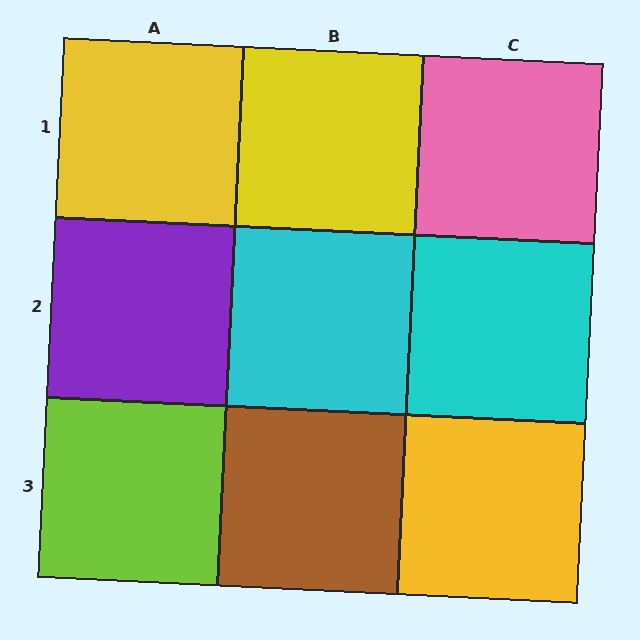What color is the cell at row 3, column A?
Lime.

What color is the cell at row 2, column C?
Cyan.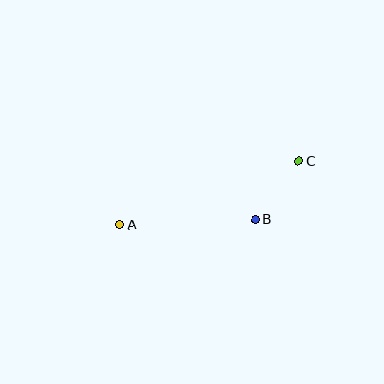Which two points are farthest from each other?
Points A and C are farthest from each other.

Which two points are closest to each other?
Points B and C are closest to each other.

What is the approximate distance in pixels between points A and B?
The distance between A and B is approximately 135 pixels.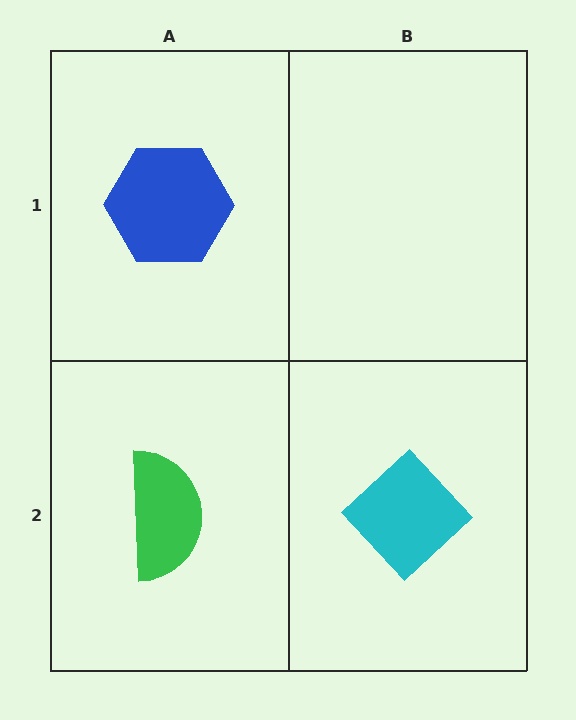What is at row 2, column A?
A green semicircle.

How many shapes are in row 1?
1 shape.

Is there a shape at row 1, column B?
No, that cell is empty.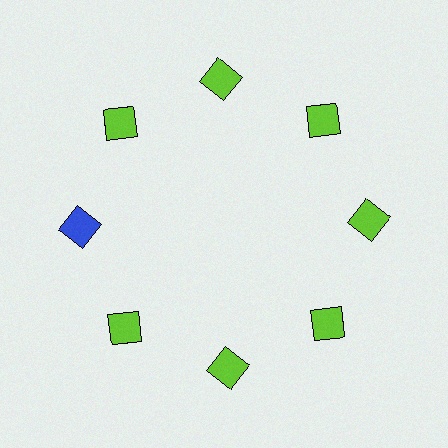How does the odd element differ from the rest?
It has a different color: blue instead of lime.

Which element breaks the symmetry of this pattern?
The blue square at roughly the 9 o'clock position breaks the symmetry. All other shapes are lime squares.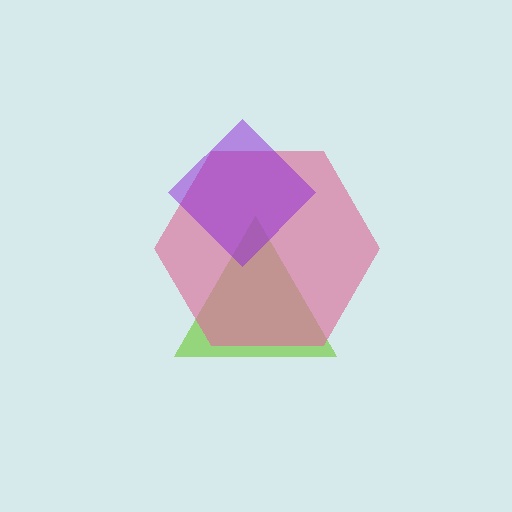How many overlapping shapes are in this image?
There are 3 overlapping shapes in the image.